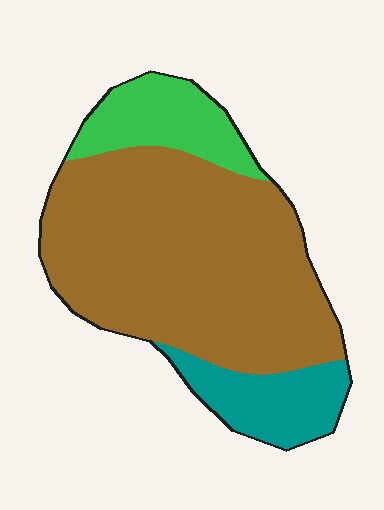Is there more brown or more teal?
Brown.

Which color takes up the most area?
Brown, at roughly 70%.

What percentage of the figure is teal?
Teal takes up about one sixth (1/6) of the figure.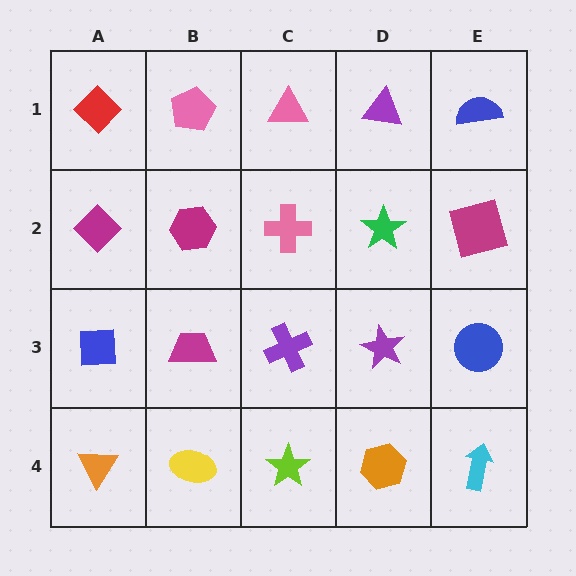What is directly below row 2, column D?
A purple star.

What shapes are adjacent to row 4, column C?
A purple cross (row 3, column C), a yellow ellipse (row 4, column B), an orange hexagon (row 4, column D).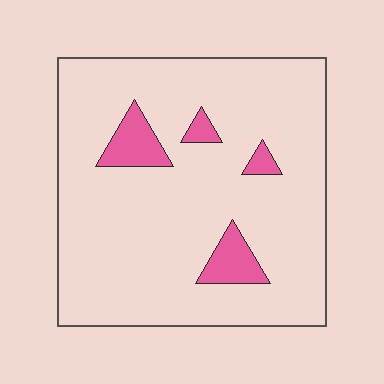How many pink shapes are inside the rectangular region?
4.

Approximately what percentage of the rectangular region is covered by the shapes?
Approximately 10%.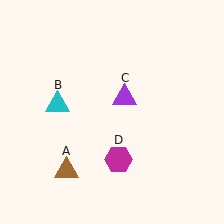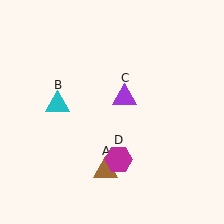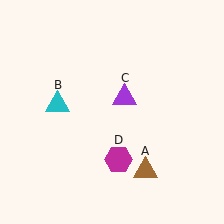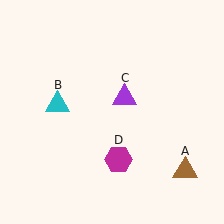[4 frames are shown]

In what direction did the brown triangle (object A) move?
The brown triangle (object A) moved right.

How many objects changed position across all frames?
1 object changed position: brown triangle (object A).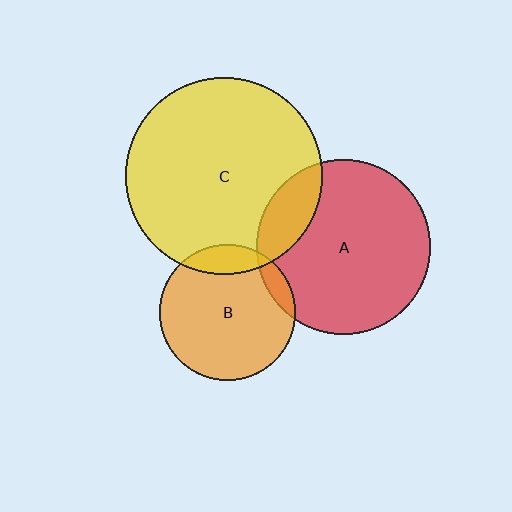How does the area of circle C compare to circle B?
Approximately 2.1 times.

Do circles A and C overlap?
Yes.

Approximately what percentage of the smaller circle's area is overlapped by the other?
Approximately 15%.